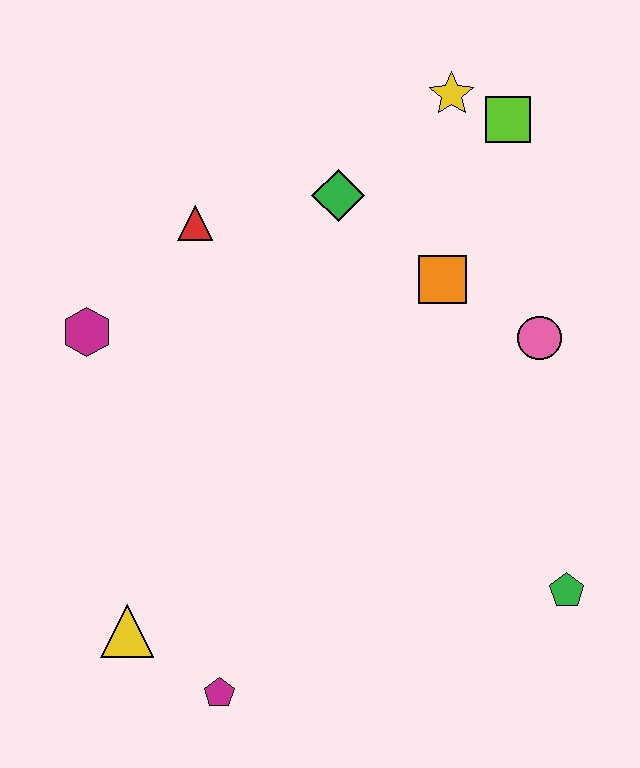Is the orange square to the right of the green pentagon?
No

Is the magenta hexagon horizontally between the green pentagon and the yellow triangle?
No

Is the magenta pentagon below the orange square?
Yes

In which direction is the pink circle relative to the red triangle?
The pink circle is to the right of the red triangle.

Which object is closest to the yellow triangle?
The magenta pentagon is closest to the yellow triangle.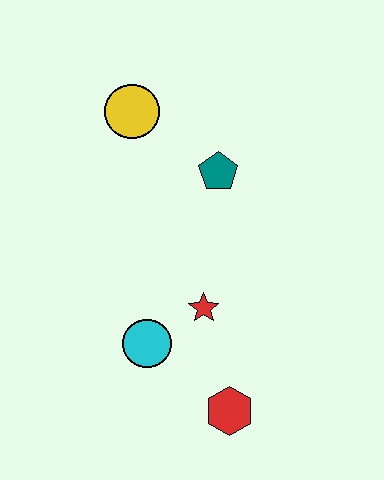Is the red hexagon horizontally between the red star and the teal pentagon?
No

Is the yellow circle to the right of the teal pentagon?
No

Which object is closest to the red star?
The cyan circle is closest to the red star.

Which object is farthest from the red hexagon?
The yellow circle is farthest from the red hexagon.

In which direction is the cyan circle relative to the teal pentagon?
The cyan circle is below the teal pentagon.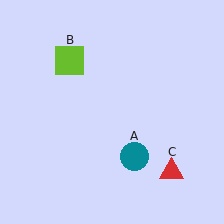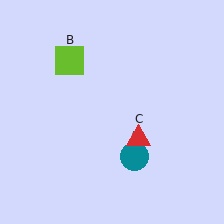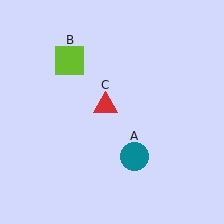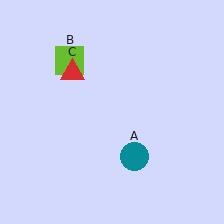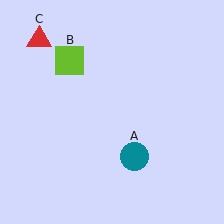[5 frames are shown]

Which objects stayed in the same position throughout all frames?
Teal circle (object A) and lime square (object B) remained stationary.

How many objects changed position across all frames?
1 object changed position: red triangle (object C).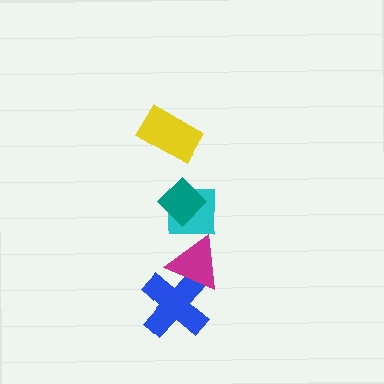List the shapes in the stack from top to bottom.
From top to bottom: the yellow rectangle, the teal diamond, the cyan square, the magenta triangle, the blue cross.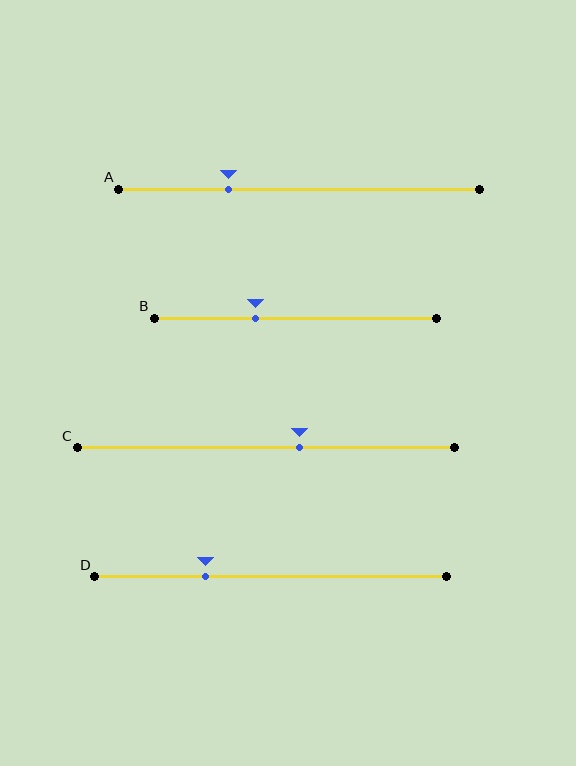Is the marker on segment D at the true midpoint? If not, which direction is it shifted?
No, the marker on segment D is shifted to the left by about 18% of the segment length.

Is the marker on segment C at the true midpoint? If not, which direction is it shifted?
No, the marker on segment C is shifted to the right by about 9% of the segment length.